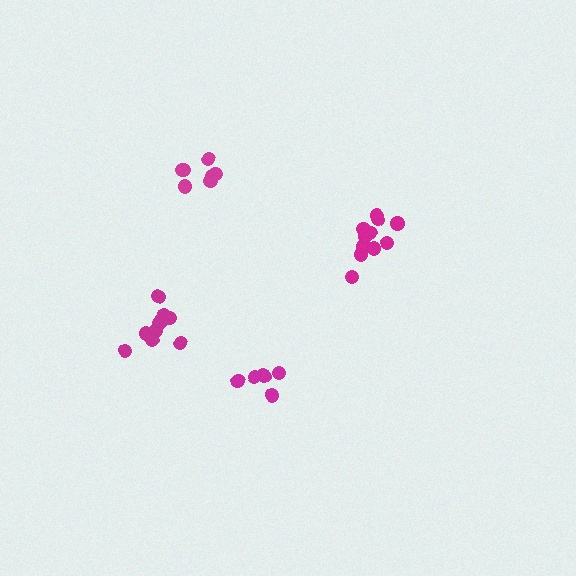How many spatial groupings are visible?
There are 4 spatial groupings.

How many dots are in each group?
Group 1: 10 dots, Group 2: 7 dots, Group 3: 6 dots, Group 4: 11 dots (34 total).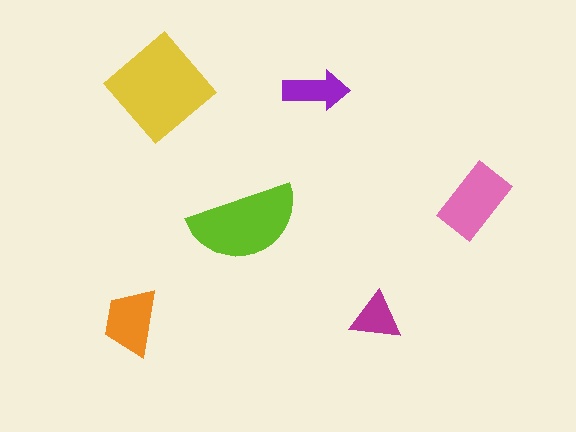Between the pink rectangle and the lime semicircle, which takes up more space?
The lime semicircle.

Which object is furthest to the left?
The orange trapezoid is leftmost.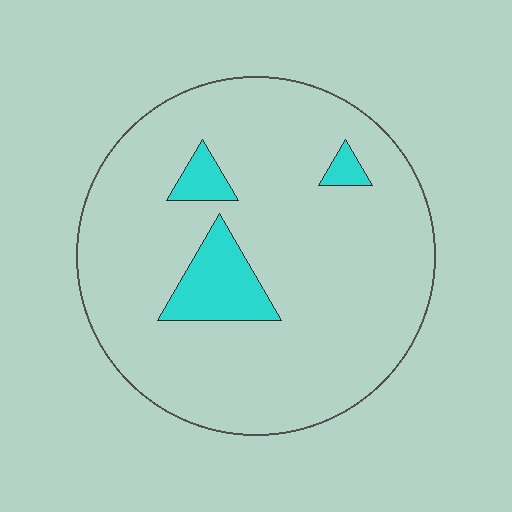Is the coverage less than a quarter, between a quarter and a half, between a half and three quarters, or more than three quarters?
Less than a quarter.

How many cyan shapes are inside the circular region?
3.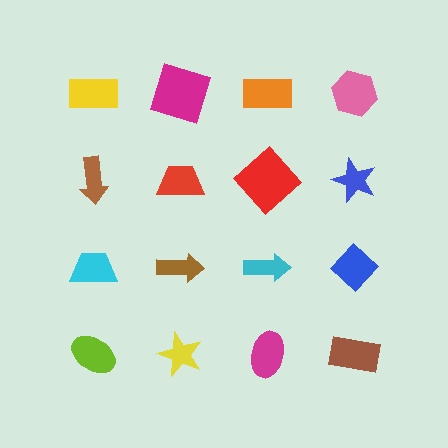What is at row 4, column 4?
A brown rectangle.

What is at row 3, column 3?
A cyan arrow.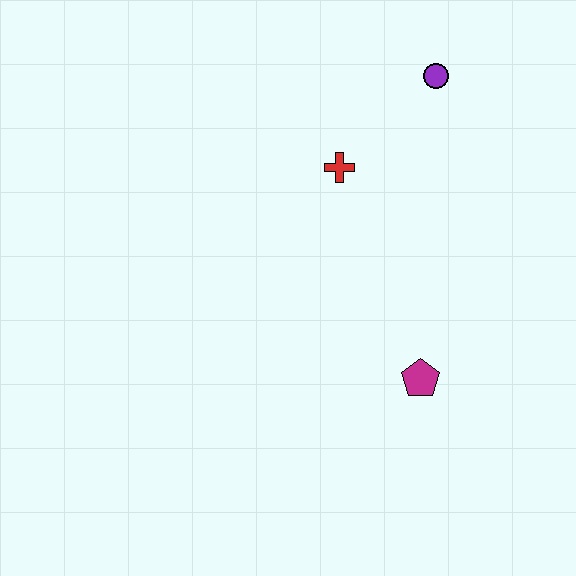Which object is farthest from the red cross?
The magenta pentagon is farthest from the red cross.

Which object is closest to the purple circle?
The red cross is closest to the purple circle.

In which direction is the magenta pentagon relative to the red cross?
The magenta pentagon is below the red cross.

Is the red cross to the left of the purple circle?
Yes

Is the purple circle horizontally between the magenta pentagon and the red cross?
No